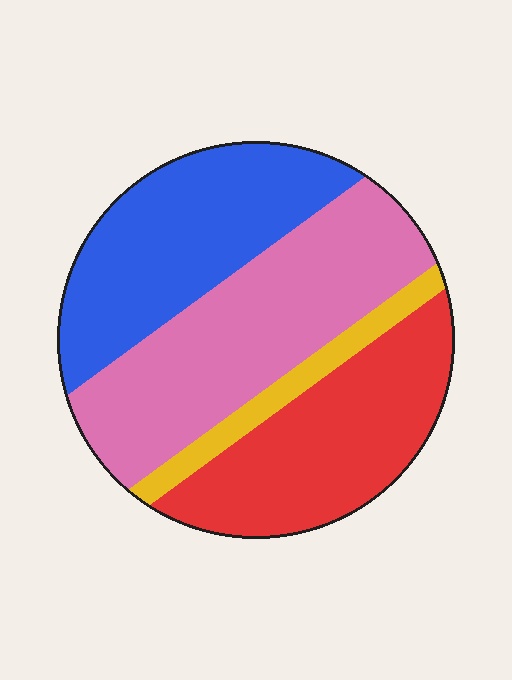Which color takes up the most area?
Pink, at roughly 35%.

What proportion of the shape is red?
Red covers around 30% of the shape.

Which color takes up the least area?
Yellow, at roughly 10%.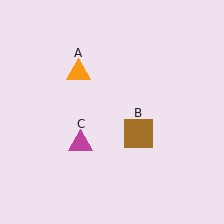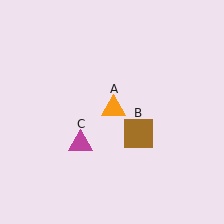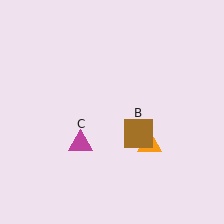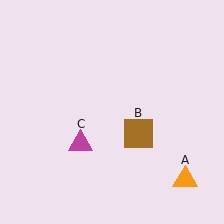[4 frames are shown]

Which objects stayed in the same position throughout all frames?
Brown square (object B) and magenta triangle (object C) remained stationary.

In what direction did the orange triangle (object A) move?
The orange triangle (object A) moved down and to the right.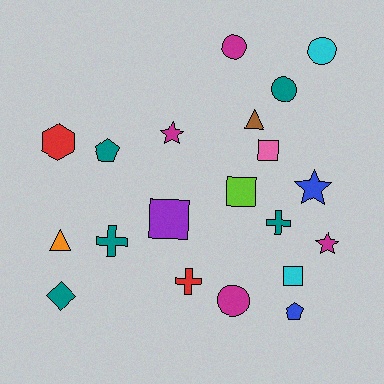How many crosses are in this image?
There are 3 crosses.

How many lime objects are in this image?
There is 1 lime object.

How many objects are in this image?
There are 20 objects.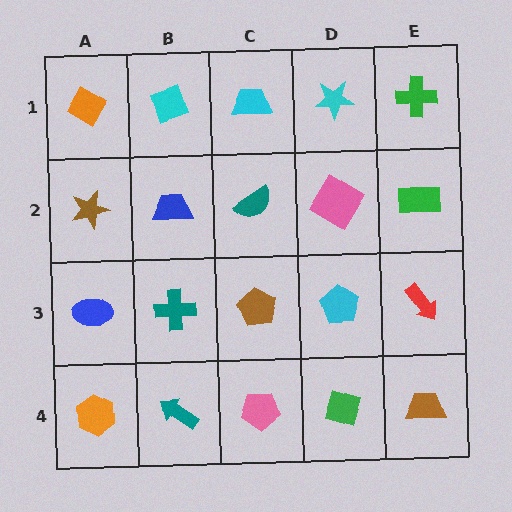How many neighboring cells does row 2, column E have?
3.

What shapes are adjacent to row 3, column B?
A blue trapezoid (row 2, column B), a teal arrow (row 4, column B), a blue ellipse (row 3, column A), a brown pentagon (row 3, column C).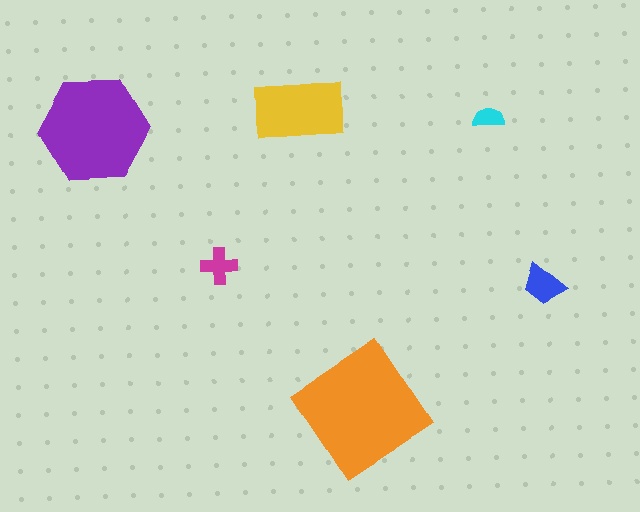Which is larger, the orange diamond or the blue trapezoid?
The orange diamond.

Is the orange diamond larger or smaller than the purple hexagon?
Larger.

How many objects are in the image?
There are 6 objects in the image.